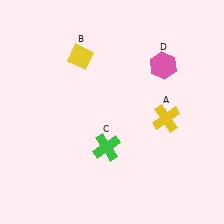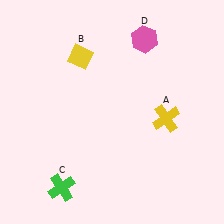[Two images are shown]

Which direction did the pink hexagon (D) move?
The pink hexagon (D) moved up.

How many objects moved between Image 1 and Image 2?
2 objects moved between the two images.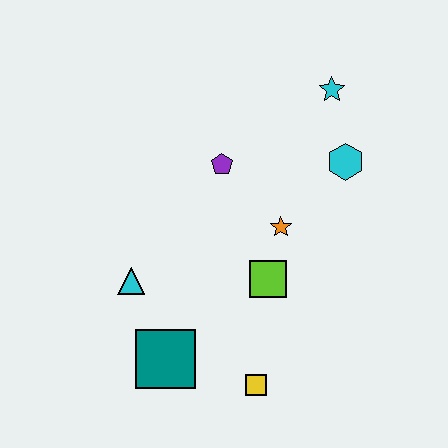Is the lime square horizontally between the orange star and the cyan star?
No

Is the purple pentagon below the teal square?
No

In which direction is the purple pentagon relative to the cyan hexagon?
The purple pentagon is to the left of the cyan hexagon.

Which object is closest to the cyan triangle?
The teal square is closest to the cyan triangle.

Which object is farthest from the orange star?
The teal square is farthest from the orange star.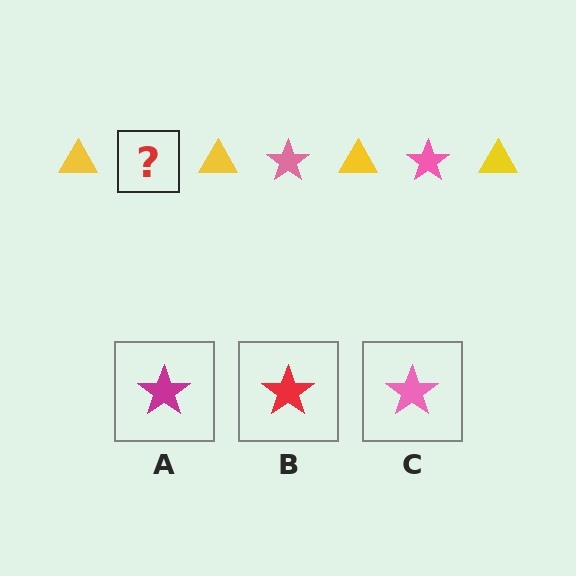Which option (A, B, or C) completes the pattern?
C.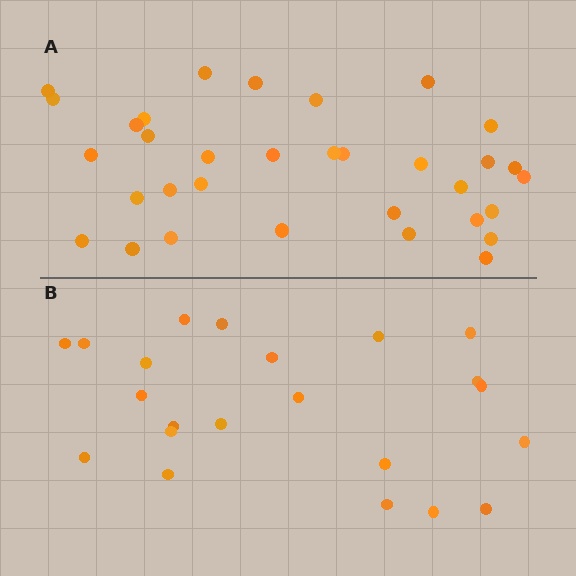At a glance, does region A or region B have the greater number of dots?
Region A (the top region) has more dots.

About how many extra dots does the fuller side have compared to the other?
Region A has roughly 12 or so more dots than region B.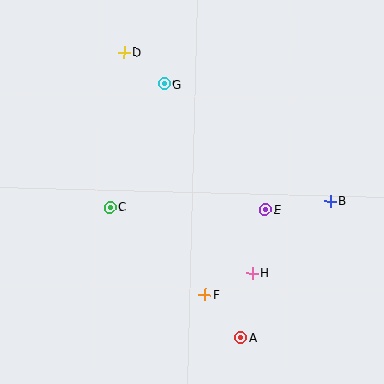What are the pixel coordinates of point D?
Point D is at (124, 53).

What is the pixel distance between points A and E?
The distance between A and E is 130 pixels.